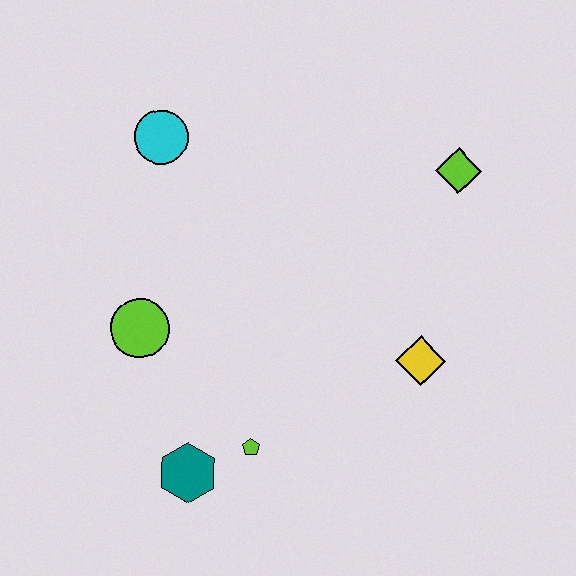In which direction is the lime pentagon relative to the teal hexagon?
The lime pentagon is to the right of the teal hexagon.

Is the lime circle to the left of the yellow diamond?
Yes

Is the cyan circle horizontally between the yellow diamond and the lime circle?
Yes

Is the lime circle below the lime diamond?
Yes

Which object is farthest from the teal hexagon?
The lime diamond is farthest from the teal hexagon.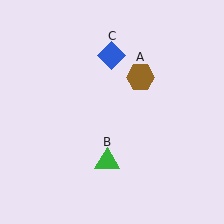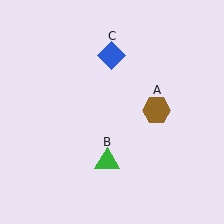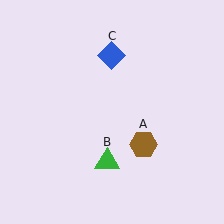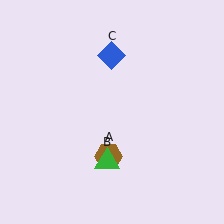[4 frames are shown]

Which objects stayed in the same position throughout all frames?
Green triangle (object B) and blue diamond (object C) remained stationary.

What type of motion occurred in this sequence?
The brown hexagon (object A) rotated clockwise around the center of the scene.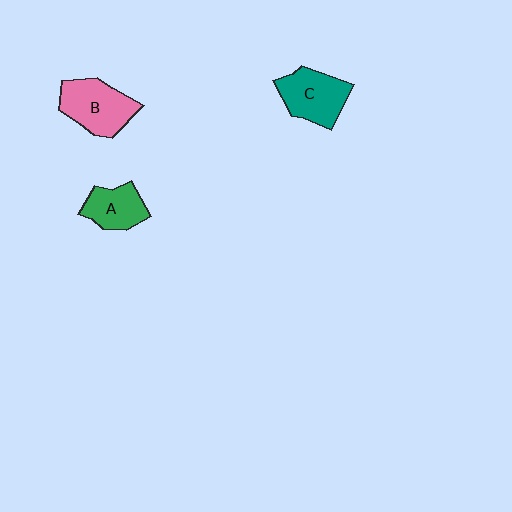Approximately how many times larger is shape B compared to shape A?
Approximately 1.4 times.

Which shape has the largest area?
Shape B (pink).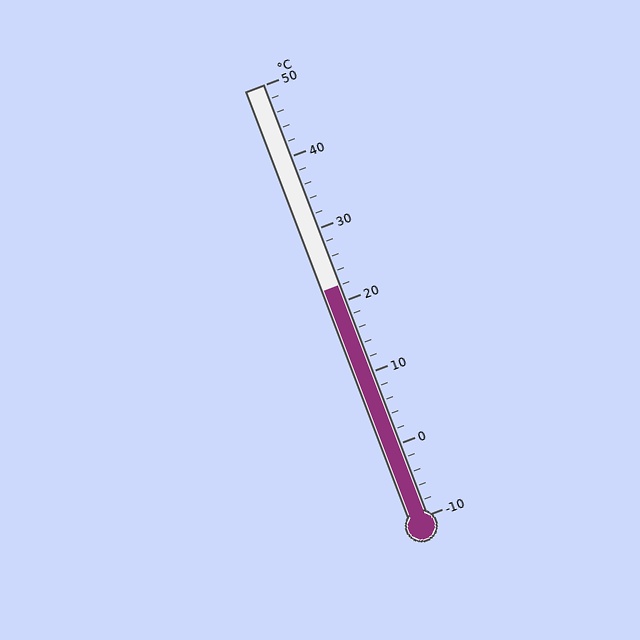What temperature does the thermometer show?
The thermometer shows approximately 22°C.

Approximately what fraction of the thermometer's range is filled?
The thermometer is filled to approximately 55% of its range.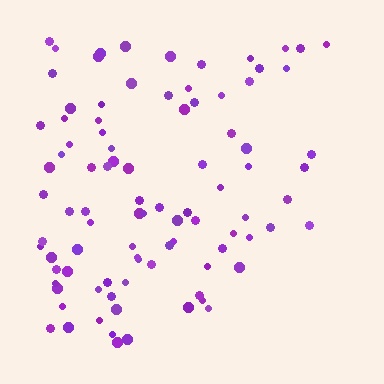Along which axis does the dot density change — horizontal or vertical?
Horizontal.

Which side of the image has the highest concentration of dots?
The left.